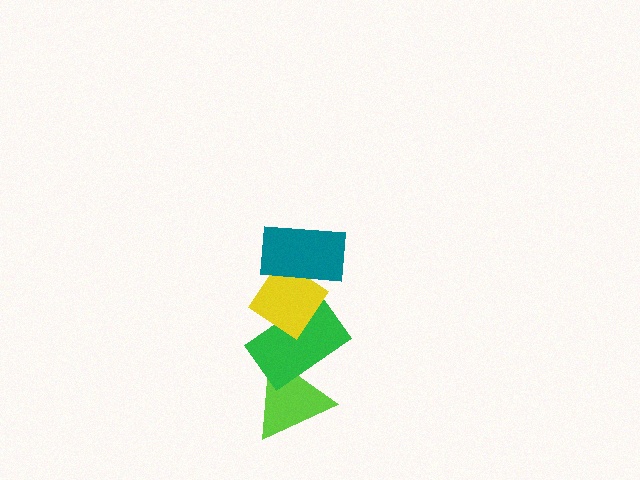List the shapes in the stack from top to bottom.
From top to bottom: the teal rectangle, the yellow diamond, the green rectangle, the lime triangle.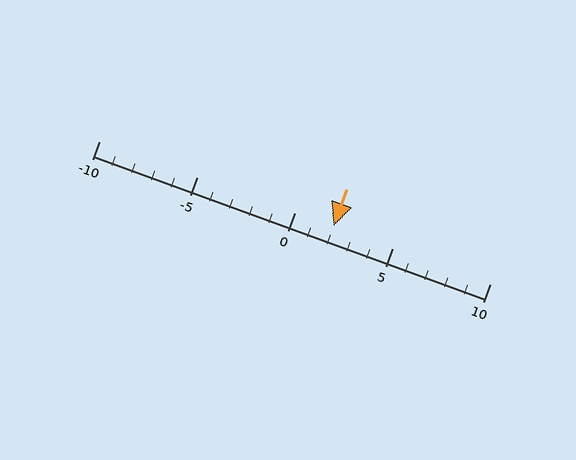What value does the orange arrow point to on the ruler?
The orange arrow points to approximately 2.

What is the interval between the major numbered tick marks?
The major tick marks are spaced 5 units apart.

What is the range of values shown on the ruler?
The ruler shows values from -10 to 10.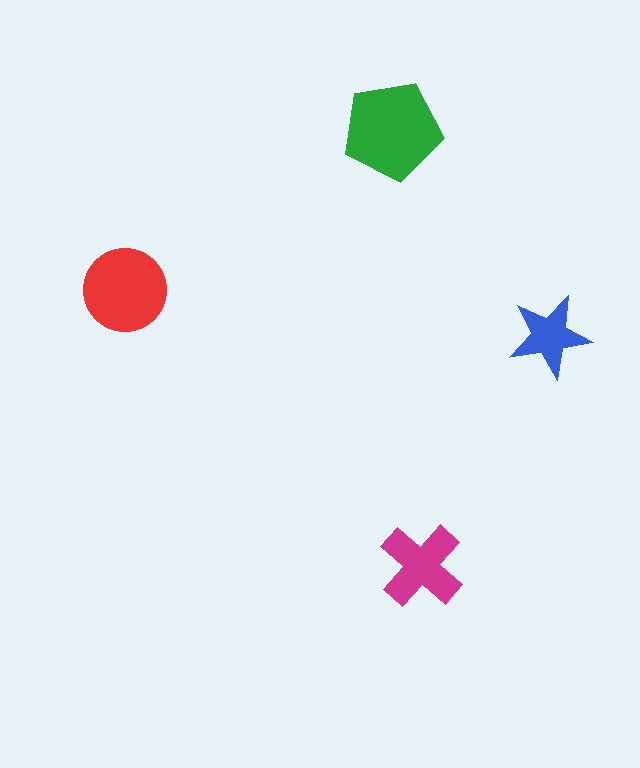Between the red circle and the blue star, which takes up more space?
The red circle.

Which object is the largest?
The green pentagon.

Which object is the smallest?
The blue star.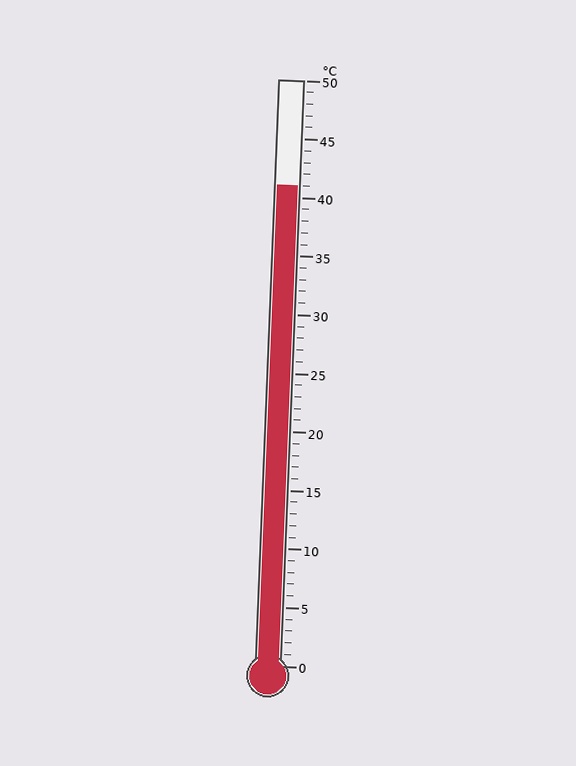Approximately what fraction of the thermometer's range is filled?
The thermometer is filled to approximately 80% of its range.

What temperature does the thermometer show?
The thermometer shows approximately 41°C.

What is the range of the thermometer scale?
The thermometer scale ranges from 0°C to 50°C.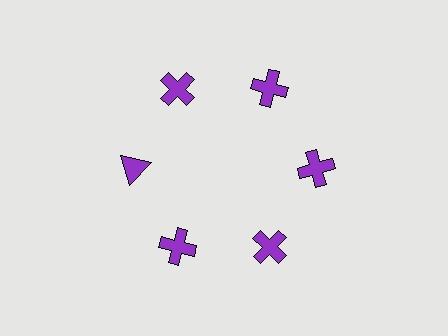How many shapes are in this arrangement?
There are 6 shapes arranged in a ring pattern.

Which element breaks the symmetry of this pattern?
The purple triangle at roughly the 9 o'clock position breaks the symmetry. All other shapes are purple crosses.